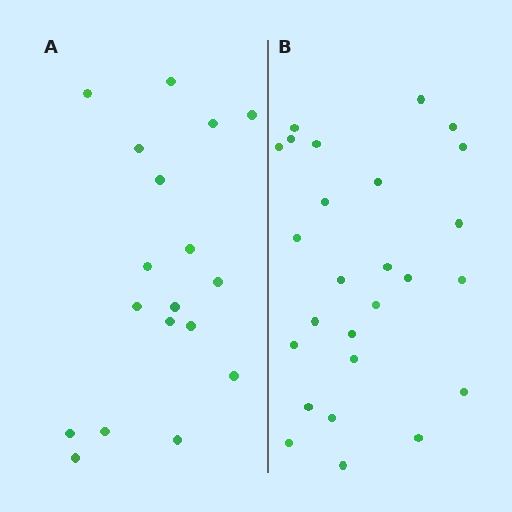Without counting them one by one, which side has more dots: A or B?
Region B (the right region) has more dots.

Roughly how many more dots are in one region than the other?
Region B has roughly 8 or so more dots than region A.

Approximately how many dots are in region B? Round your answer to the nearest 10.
About 30 dots. (The exact count is 26, which rounds to 30.)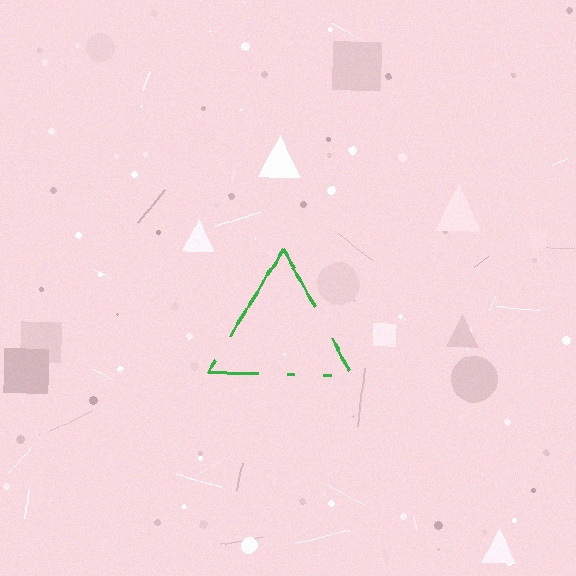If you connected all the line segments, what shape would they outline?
They would outline a triangle.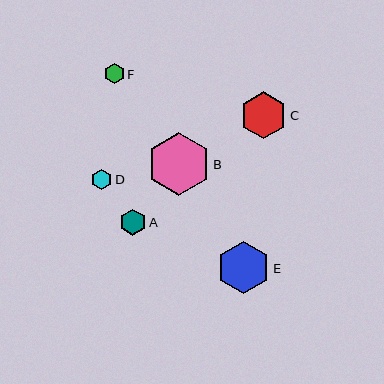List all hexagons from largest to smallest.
From largest to smallest: B, E, C, A, D, F.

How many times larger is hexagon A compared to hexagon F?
Hexagon A is approximately 1.3 times the size of hexagon F.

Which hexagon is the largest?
Hexagon B is the largest with a size of approximately 63 pixels.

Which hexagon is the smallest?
Hexagon F is the smallest with a size of approximately 20 pixels.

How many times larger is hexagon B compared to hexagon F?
Hexagon B is approximately 3.1 times the size of hexagon F.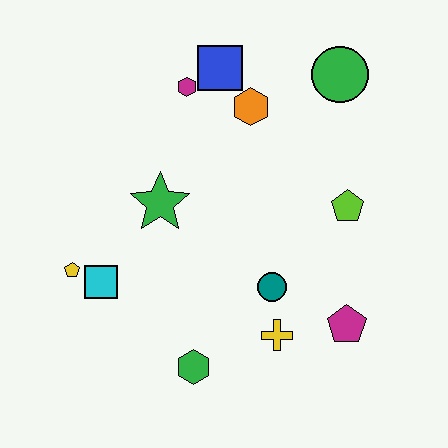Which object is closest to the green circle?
The orange hexagon is closest to the green circle.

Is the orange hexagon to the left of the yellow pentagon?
No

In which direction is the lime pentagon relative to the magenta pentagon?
The lime pentagon is above the magenta pentagon.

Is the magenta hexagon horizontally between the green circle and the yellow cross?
No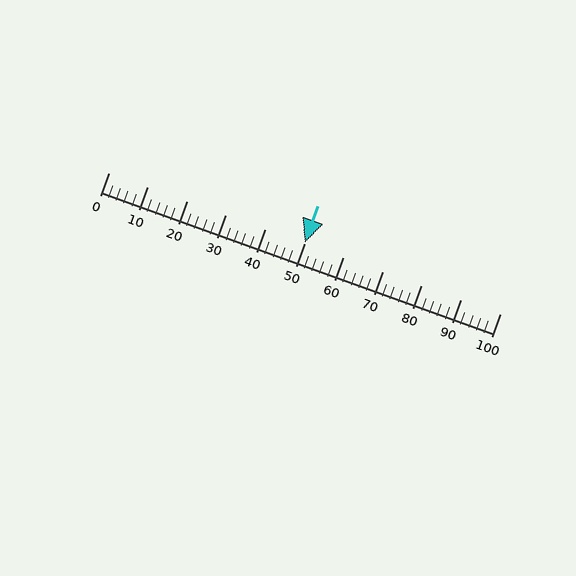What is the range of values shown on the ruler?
The ruler shows values from 0 to 100.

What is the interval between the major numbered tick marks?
The major tick marks are spaced 10 units apart.